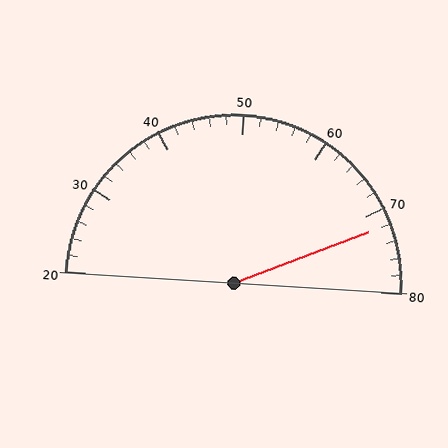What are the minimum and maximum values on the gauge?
The gauge ranges from 20 to 80.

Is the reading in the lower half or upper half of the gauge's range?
The reading is in the upper half of the range (20 to 80).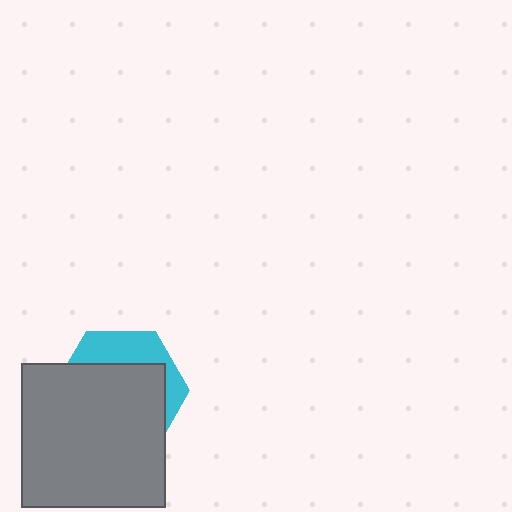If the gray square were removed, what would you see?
You would see the complete cyan hexagon.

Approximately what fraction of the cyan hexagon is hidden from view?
Roughly 69% of the cyan hexagon is hidden behind the gray square.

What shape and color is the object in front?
The object in front is a gray square.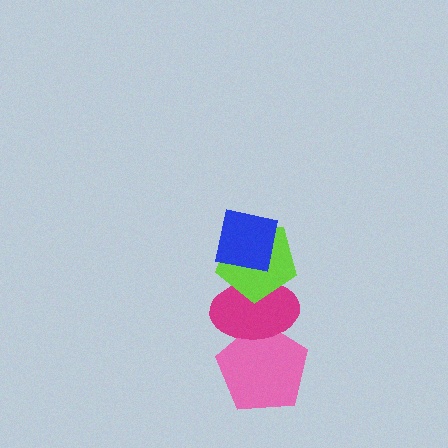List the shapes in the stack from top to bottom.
From top to bottom: the blue square, the lime pentagon, the magenta ellipse, the pink pentagon.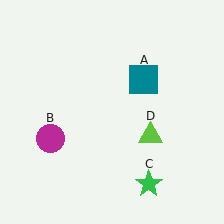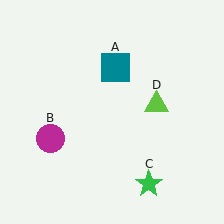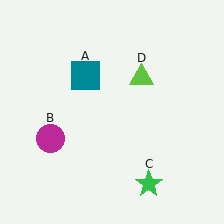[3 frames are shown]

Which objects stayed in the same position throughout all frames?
Magenta circle (object B) and green star (object C) remained stationary.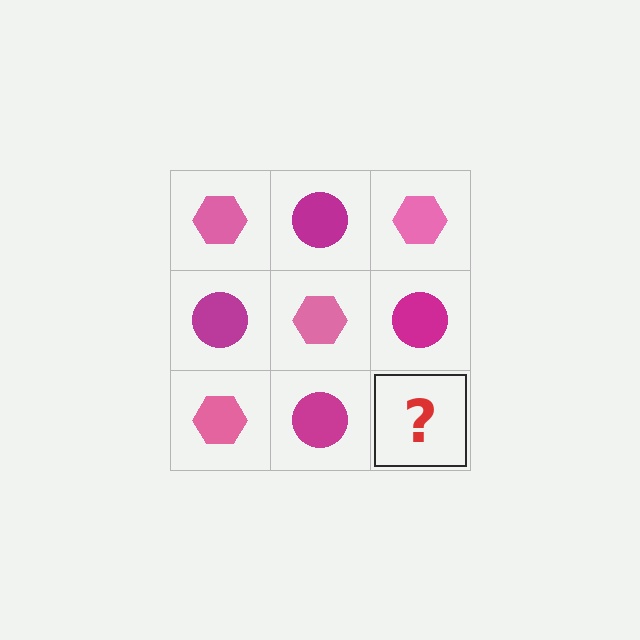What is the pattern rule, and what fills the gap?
The rule is that it alternates pink hexagon and magenta circle in a checkerboard pattern. The gap should be filled with a pink hexagon.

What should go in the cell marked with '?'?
The missing cell should contain a pink hexagon.